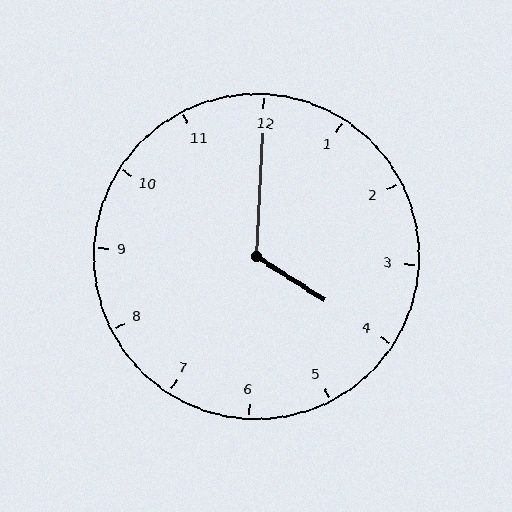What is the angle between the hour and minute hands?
Approximately 120 degrees.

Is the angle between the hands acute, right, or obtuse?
It is obtuse.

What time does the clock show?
4:00.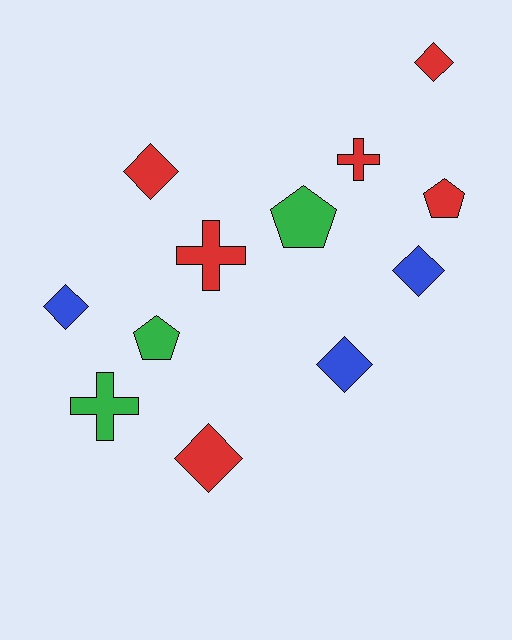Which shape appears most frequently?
Diamond, with 6 objects.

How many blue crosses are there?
There are no blue crosses.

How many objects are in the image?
There are 12 objects.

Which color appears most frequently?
Red, with 6 objects.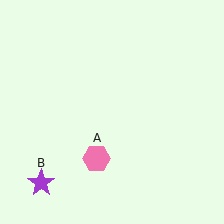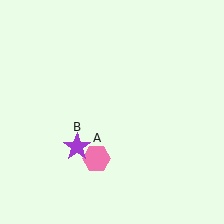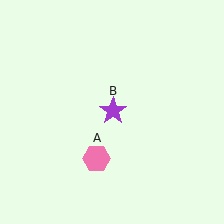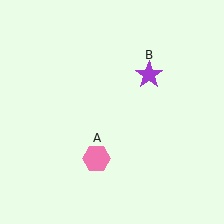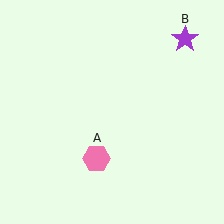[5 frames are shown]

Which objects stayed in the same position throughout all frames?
Pink hexagon (object A) remained stationary.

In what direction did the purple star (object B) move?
The purple star (object B) moved up and to the right.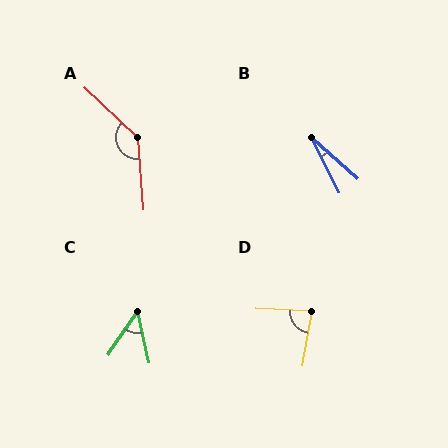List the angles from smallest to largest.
B (22°), C (47°), D (83°), A (138°).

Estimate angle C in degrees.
Approximately 47 degrees.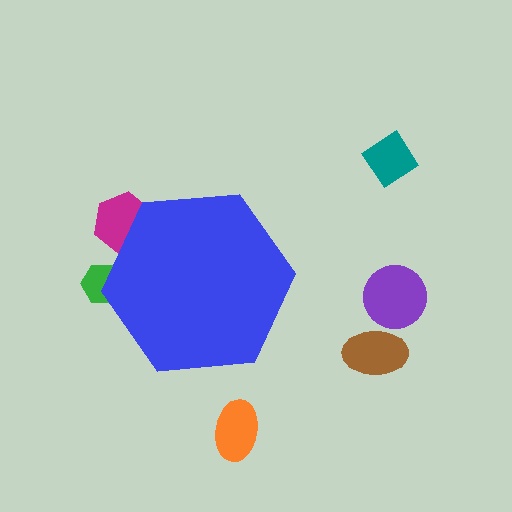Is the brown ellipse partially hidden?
No, the brown ellipse is fully visible.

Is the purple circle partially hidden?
No, the purple circle is fully visible.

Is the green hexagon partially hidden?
Yes, the green hexagon is partially hidden behind the blue hexagon.